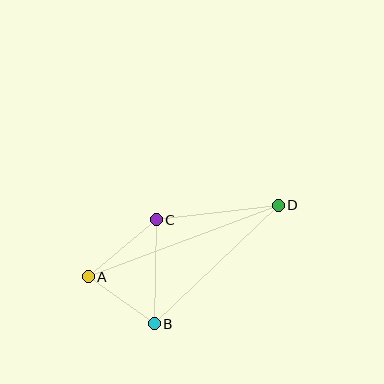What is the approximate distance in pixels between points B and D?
The distance between B and D is approximately 171 pixels.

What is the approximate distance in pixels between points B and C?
The distance between B and C is approximately 104 pixels.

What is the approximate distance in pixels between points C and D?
The distance between C and D is approximately 123 pixels.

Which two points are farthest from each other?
Points A and D are farthest from each other.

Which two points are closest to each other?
Points A and B are closest to each other.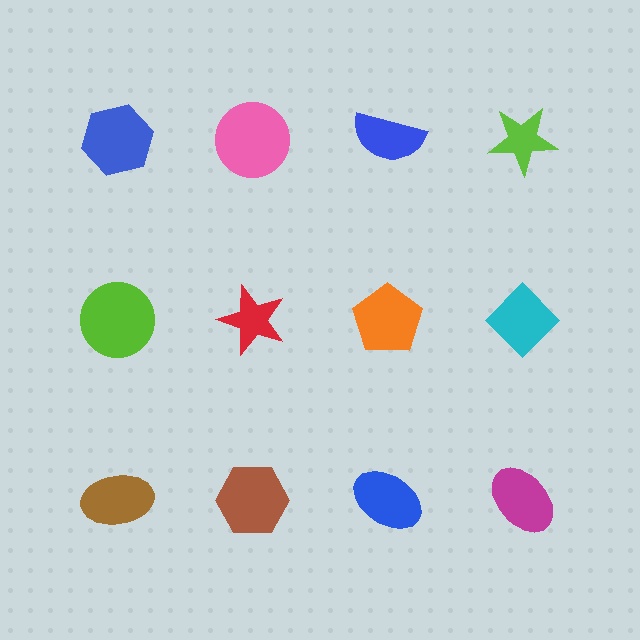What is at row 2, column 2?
A red star.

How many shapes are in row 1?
4 shapes.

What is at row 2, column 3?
An orange pentagon.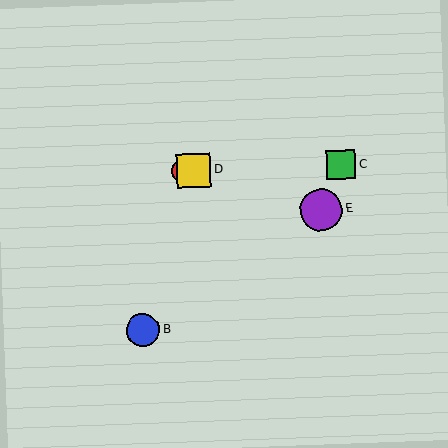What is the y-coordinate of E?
Object E is at y≈210.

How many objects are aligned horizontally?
3 objects (A, C, D) are aligned horizontally.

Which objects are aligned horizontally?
Objects A, C, D are aligned horizontally.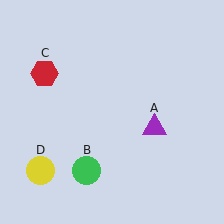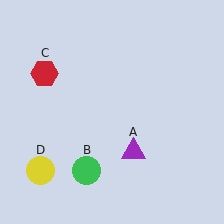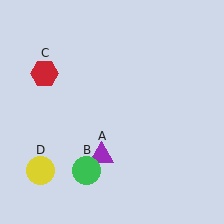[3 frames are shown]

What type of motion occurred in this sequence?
The purple triangle (object A) rotated clockwise around the center of the scene.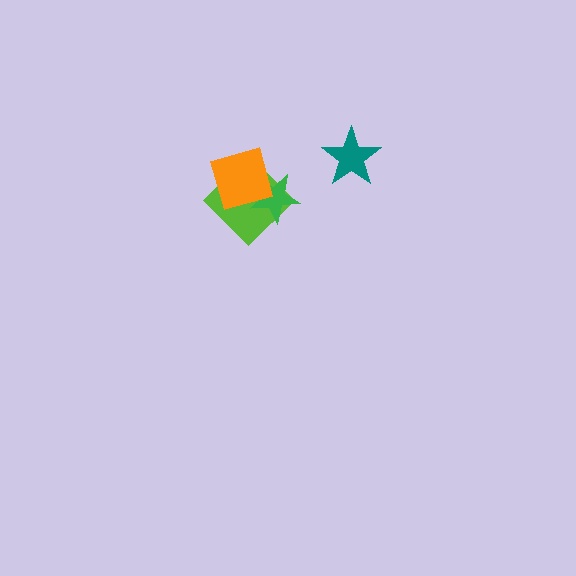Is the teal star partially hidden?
No, no other shape covers it.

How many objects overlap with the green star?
2 objects overlap with the green star.